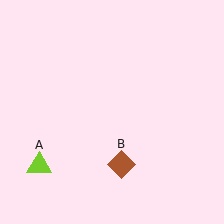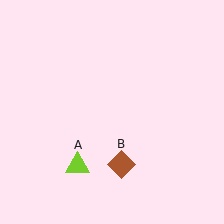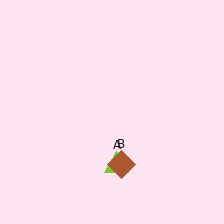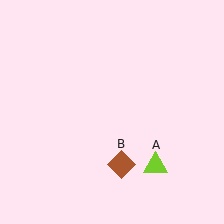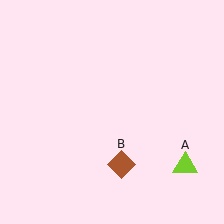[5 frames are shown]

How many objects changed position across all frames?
1 object changed position: lime triangle (object A).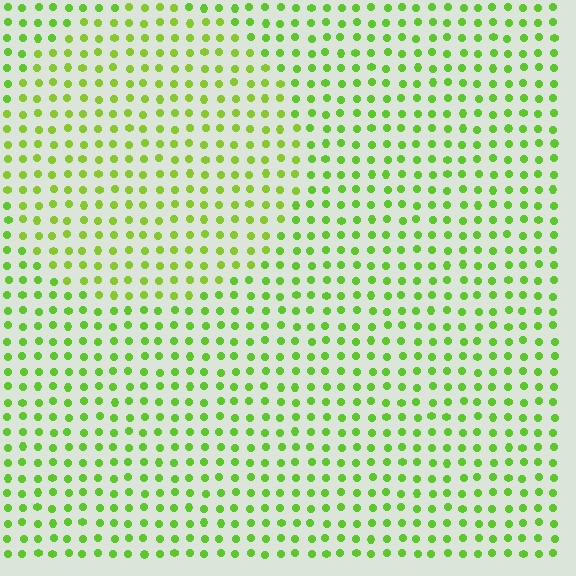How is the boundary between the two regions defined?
The boundary is defined purely by a slight shift in hue (about 16 degrees). Spacing, size, and orientation are identical on both sides.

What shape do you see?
I see a circle.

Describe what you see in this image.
The image is filled with small lime elements in a uniform arrangement. A circle-shaped region is visible where the elements are tinted to a slightly different hue, forming a subtle color boundary.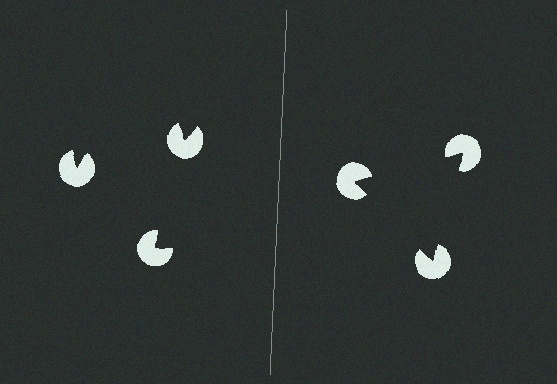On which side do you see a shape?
An illusory triangle appears on the right side. On the left side the wedge cuts are rotated, so no coherent shape forms.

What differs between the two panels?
The pac-man discs are positioned identically on both sides; only the wedge orientations differ. On the right they align to a triangle; on the left they are misaligned.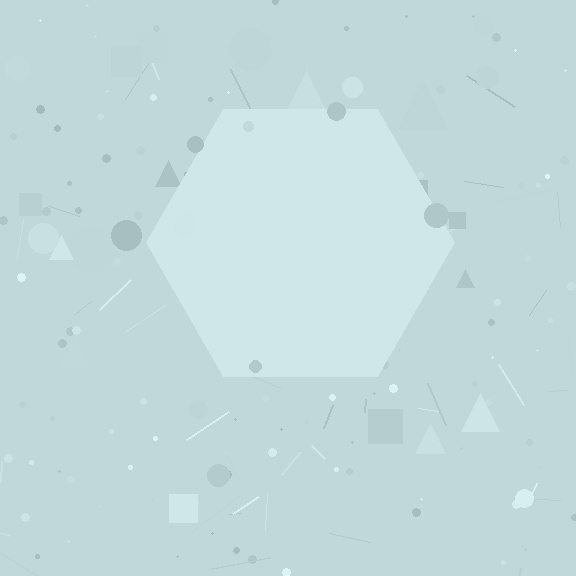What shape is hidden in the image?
A hexagon is hidden in the image.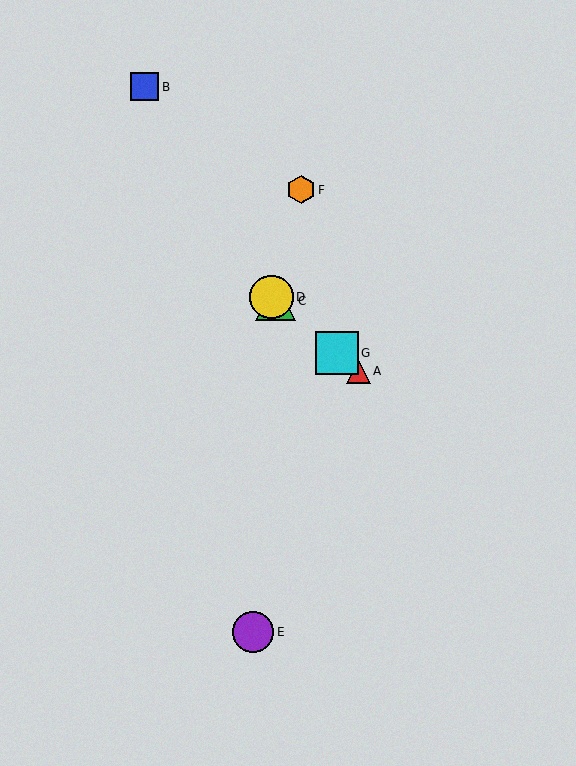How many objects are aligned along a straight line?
4 objects (A, C, D, G) are aligned along a straight line.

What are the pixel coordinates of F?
Object F is at (301, 190).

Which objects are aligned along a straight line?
Objects A, C, D, G are aligned along a straight line.